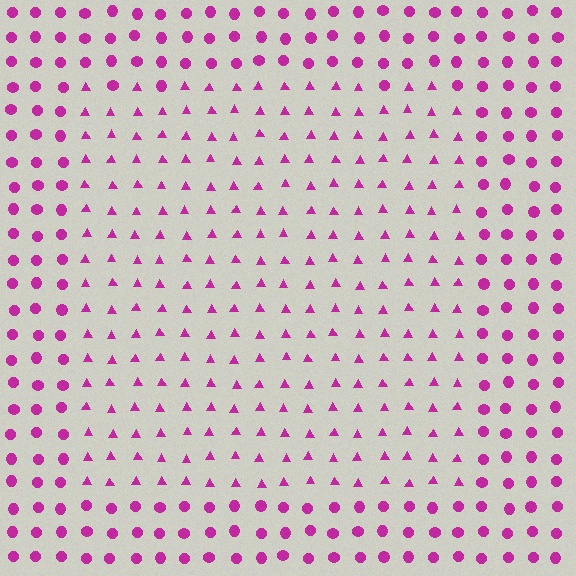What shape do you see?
I see a rectangle.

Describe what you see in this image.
The image is filled with small magenta elements arranged in a uniform grid. A rectangle-shaped region contains triangles, while the surrounding area contains circles. The boundary is defined purely by the change in element shape.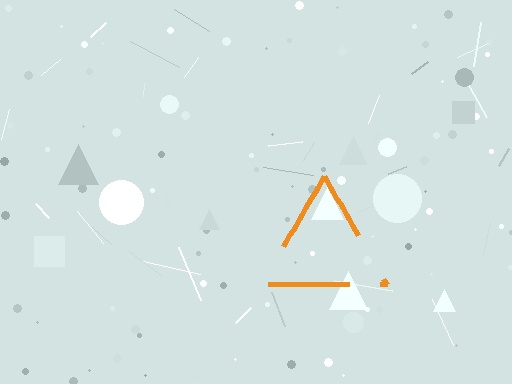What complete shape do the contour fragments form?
The contour fragments form a triangle.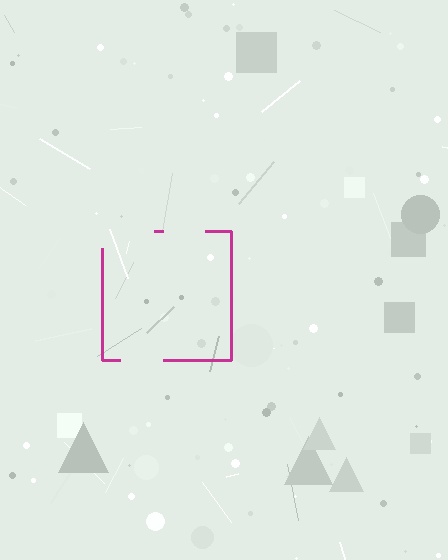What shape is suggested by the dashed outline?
The dashed outline suggests a square.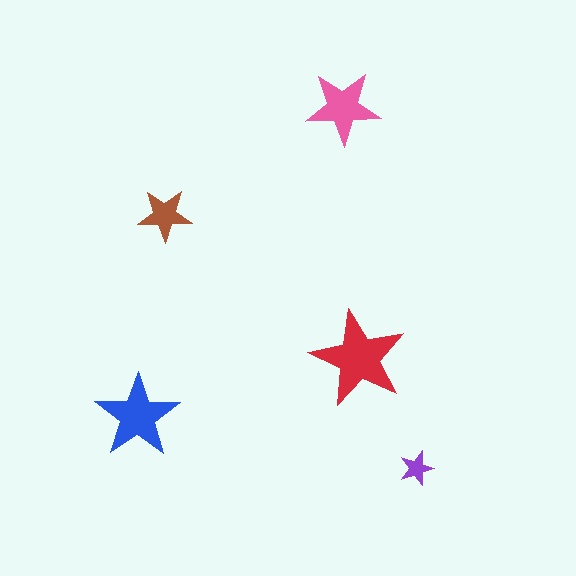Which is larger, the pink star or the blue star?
The blue one.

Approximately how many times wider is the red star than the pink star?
About 1.5 times wider.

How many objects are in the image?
There are 5 objects in the image.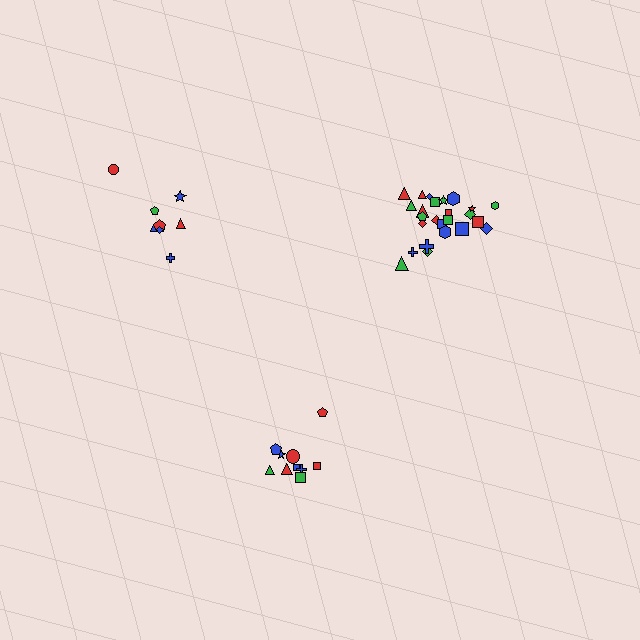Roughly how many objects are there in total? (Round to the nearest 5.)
Roughly 45 objects in total.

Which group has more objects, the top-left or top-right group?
The top-right group.